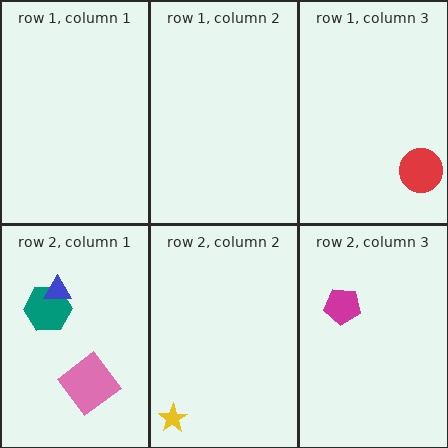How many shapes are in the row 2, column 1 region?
3.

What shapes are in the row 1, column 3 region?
The red circle.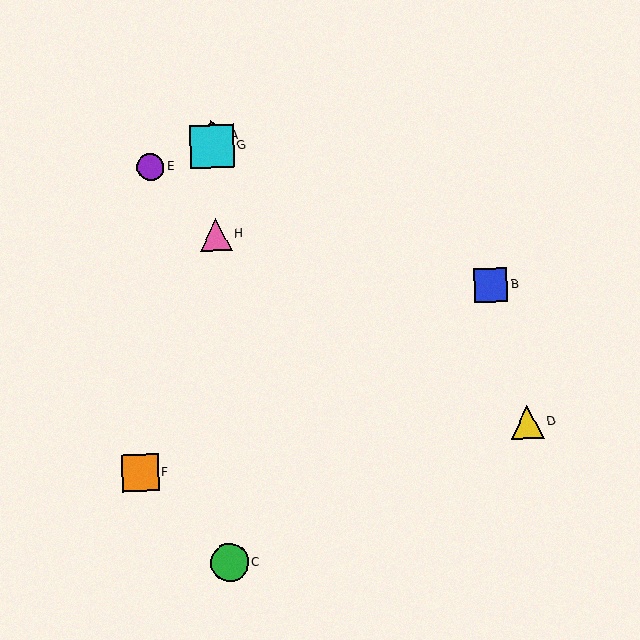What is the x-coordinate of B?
Object B is at x≈491.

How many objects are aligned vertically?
4 objects (A, C, G, H) are aligned vertically.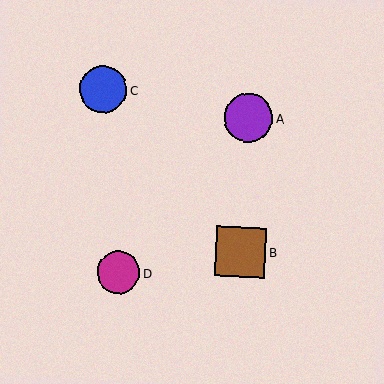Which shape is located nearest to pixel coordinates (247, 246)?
The brown square (labeled B) at (241, 252) is nearest to that location.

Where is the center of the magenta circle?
The center of the magenta circle is at (118, 272).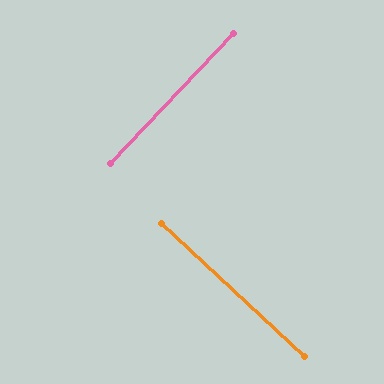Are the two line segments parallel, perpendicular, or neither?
Perpendicular — they meet at approximately 89°.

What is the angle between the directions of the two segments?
Approximately 89 degrees.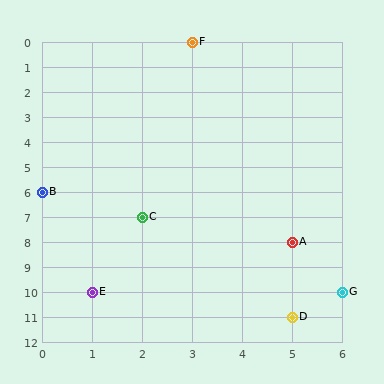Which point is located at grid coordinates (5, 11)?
Point D is at (5, 11).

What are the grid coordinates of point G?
Point G is at grid coordinates (6, 10).